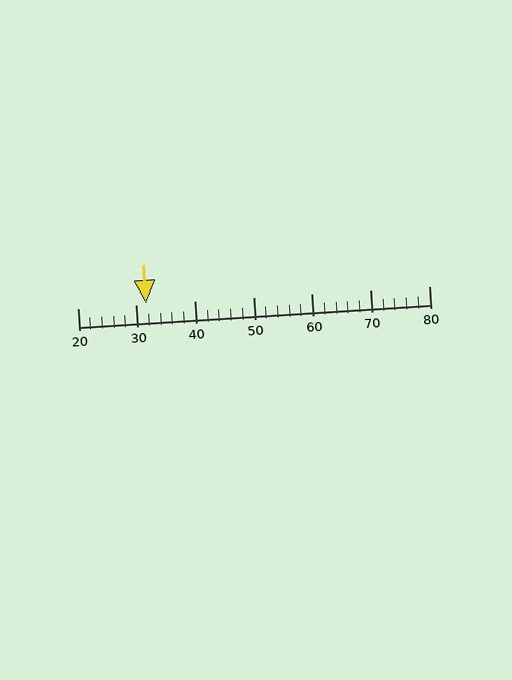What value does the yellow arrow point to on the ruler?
The yellow arrow points to approximately 32.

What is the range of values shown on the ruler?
The ruler shows values from 20 to 80.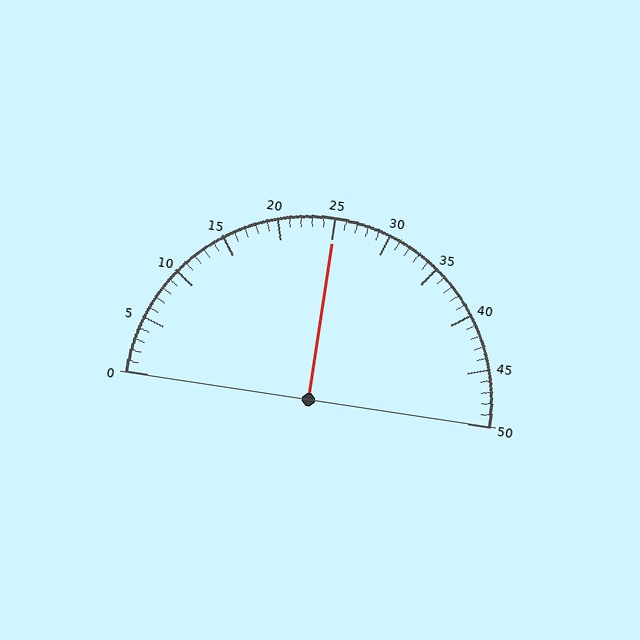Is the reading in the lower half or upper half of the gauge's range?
The reading is in the upper half of the range (0 to 50).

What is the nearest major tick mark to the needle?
The nearest major tick mark is 25.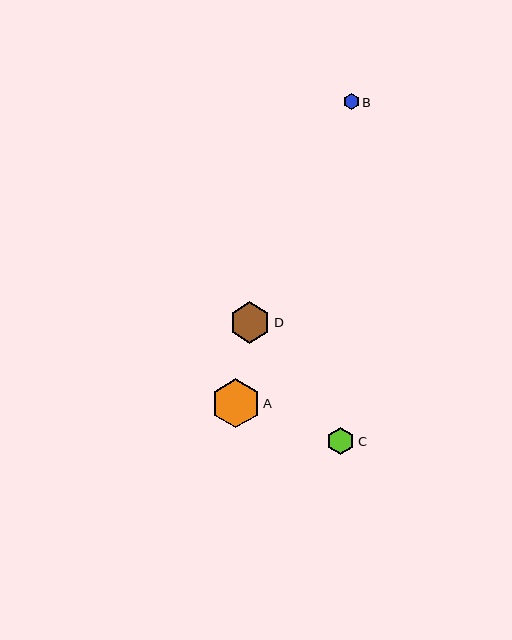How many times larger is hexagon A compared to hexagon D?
Hexagon A is approximately 1.2 times the size of hexagon D.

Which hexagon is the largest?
Hexagon A is the largest with a size of approximately 49 pixels.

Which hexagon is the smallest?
Hexagon B is the smallest with a size of approximately 16 pixels.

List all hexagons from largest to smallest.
From largest to smallest: A, D, C, B.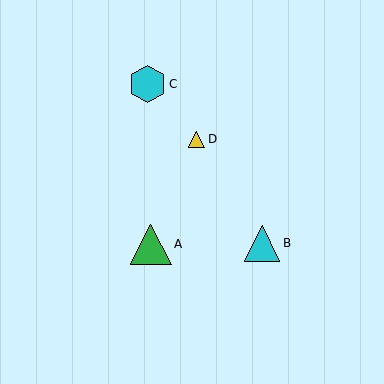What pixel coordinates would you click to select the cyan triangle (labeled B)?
Click at (262, 243) to select the cyan triangle B.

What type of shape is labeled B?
Shape B is a cyan triangle.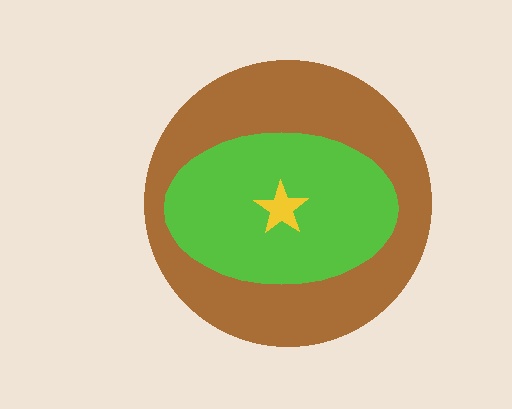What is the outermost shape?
The brown circle.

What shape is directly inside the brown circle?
The lime ellipse.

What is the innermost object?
The yellow star.